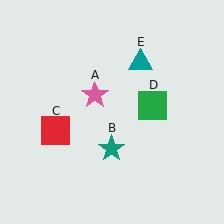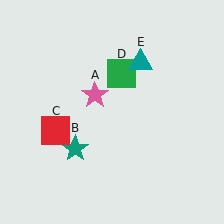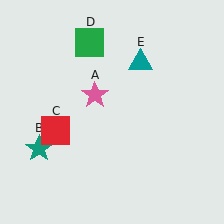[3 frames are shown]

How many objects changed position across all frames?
2 objects changed position: teal star (object B), green square (object D).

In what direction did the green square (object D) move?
The green square (object D) moved up and to the left.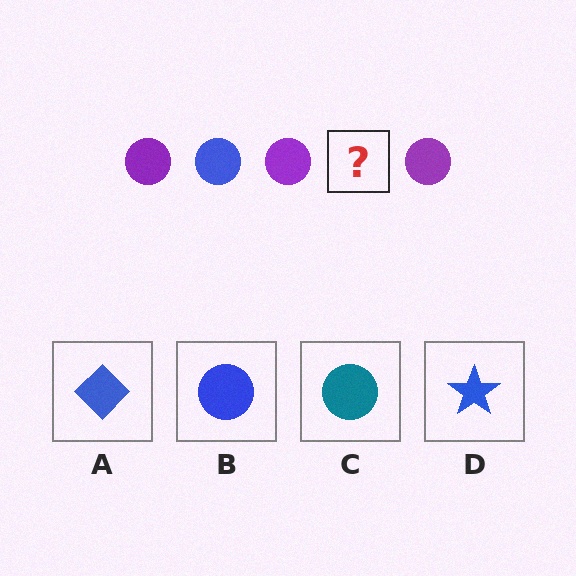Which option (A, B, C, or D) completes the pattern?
B.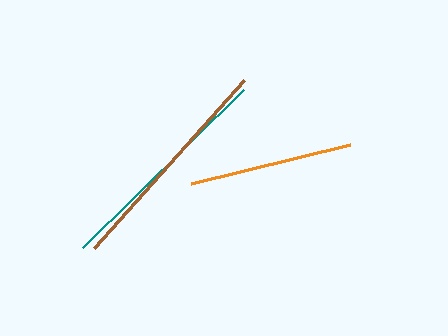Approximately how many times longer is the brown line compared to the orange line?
The brown line is approximately 1.4 times the length of the orange line.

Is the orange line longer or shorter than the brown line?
The brown line is longer than the orange line.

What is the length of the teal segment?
The teal segment is approximately 225 pixels long.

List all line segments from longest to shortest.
From longest to shortest: brown, teal, orange.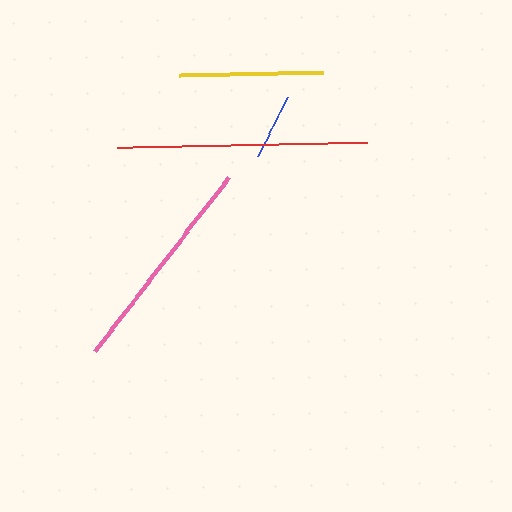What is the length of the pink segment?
The pink segment is approximately 221 pixels long.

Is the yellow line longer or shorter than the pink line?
The pink line is longer than the yellow line.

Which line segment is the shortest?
The blue line is the shortest at approximately 65 pixels.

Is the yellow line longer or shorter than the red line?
The red line is longer than the yellow line.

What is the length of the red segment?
The red segment is approximately 250 pixels long.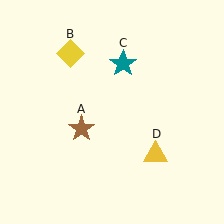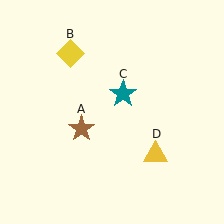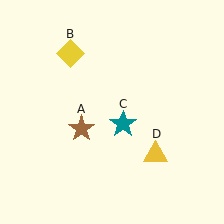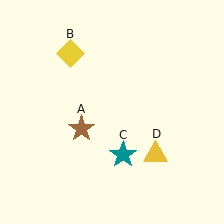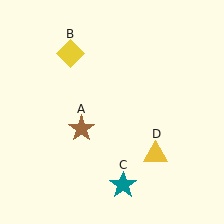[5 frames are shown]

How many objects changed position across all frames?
1 object changed position: teal star (object C).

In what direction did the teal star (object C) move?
The teal star (object C) moved down.